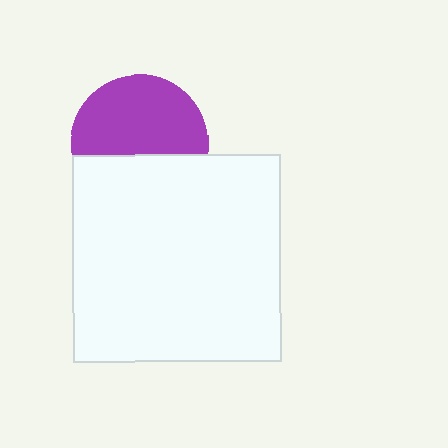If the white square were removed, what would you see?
You would see the complete purple circle.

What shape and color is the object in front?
The object in front is a white square.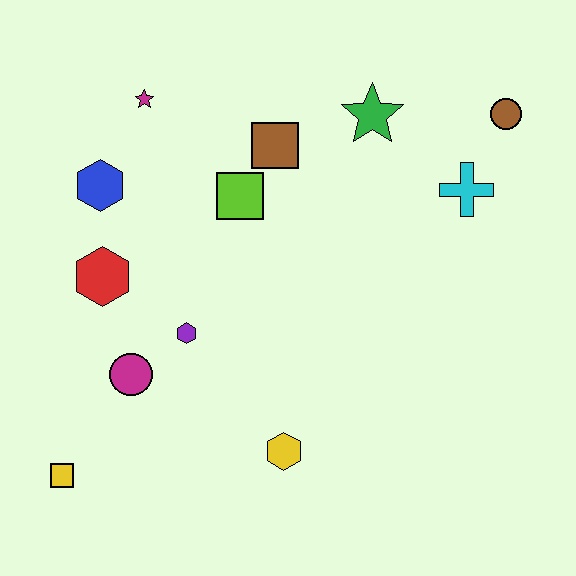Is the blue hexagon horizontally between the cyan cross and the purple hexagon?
No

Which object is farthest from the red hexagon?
The brown circle is farthest from the red hexagon.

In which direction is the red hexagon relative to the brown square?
The red hexagon is to the left of the brown square.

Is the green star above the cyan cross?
Yes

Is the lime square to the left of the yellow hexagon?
Yes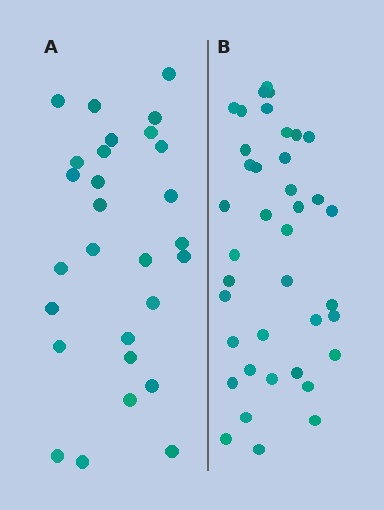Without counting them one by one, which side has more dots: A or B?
Region B (the right region) has more dots.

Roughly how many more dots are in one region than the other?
Region B has roughly 12 or so more dots than region A.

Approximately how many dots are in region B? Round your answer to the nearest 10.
About 40 dots. (The exact count is 39, which rounds to 40.)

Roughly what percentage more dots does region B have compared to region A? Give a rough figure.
About 40% more.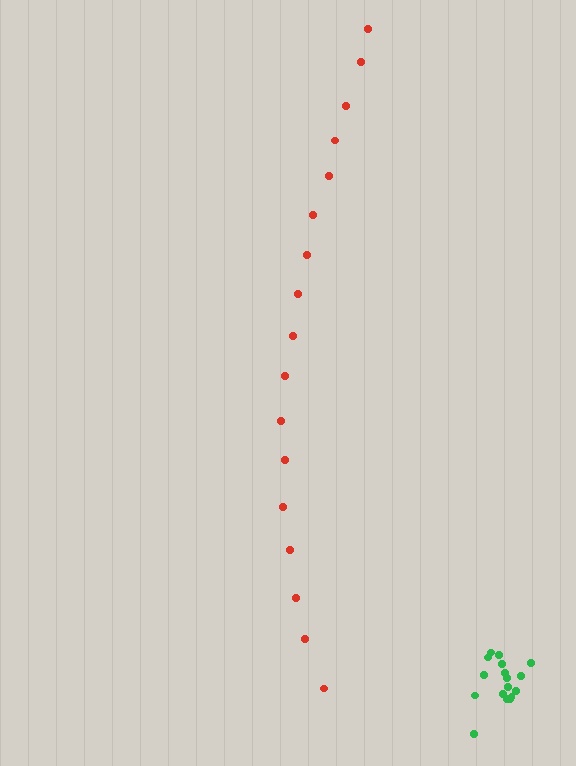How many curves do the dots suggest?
There are 2 distinct paths.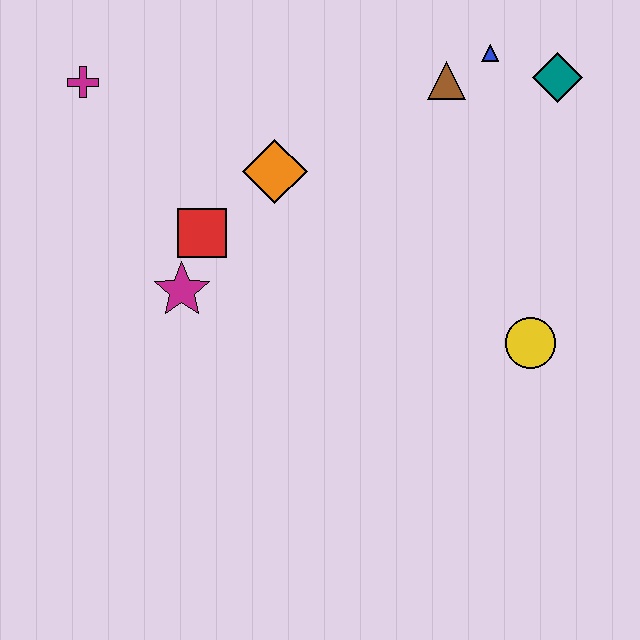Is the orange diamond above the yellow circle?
Yes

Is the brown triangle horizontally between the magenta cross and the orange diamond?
No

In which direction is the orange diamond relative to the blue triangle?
The orange diamond is to the left of the blue triangle.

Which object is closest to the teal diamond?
The blue triangle is closest to the teal diamond.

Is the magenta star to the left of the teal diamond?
Yes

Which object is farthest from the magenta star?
The teal diamond is farthest from the magenta star.